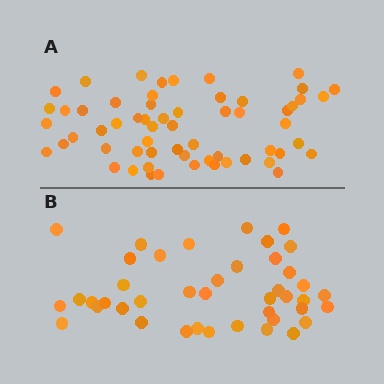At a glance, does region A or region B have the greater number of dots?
Region A (the top region) has more dots.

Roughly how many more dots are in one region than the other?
Region A has approximately 20 more dots than region B.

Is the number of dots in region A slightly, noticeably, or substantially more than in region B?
Region A has noticeably more, but not dramatically so. The ratio is roughly 1.4 to 1.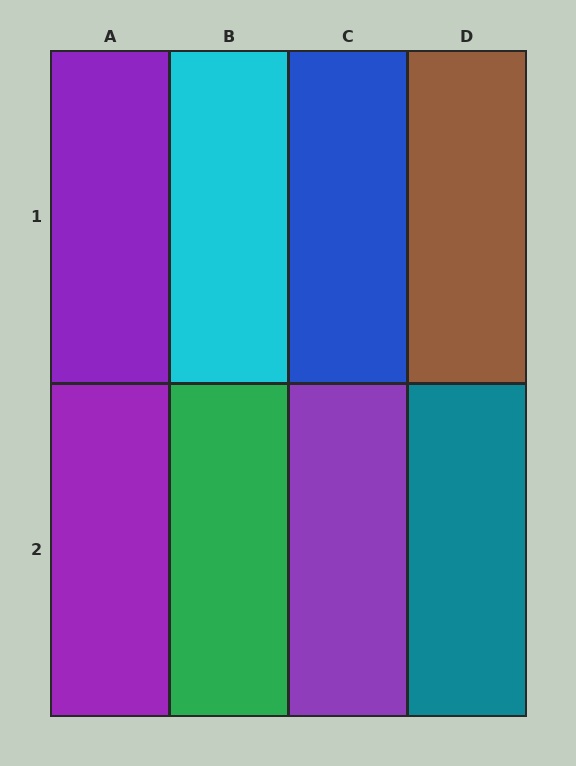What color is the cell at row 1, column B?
Cyan.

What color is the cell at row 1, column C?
Blue.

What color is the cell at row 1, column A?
Purple.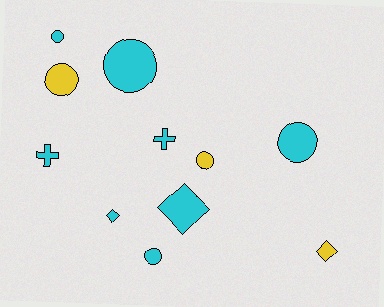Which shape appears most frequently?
Circle, with 6 objects.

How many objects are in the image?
There are 11 objects.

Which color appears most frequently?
Cyan, with 8 objects.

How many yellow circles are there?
There are 2 yellow circles.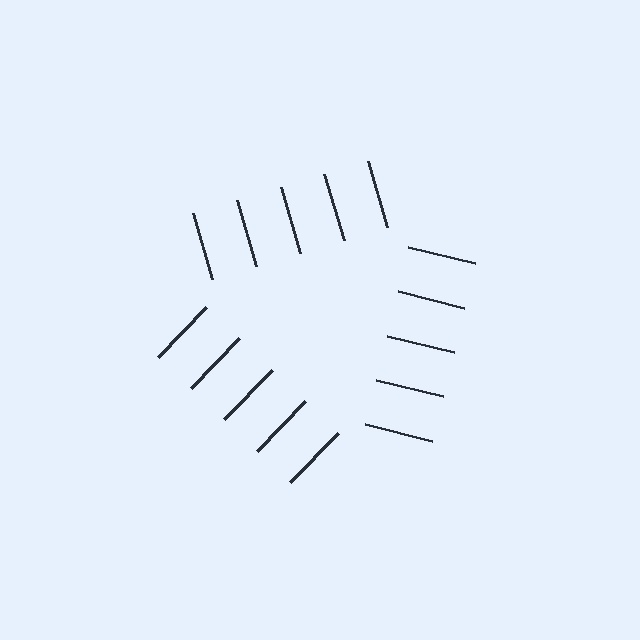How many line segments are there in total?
15 — 5 along each of the 3 edges.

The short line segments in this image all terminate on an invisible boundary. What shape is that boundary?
An illusory triangle — the line segments terminate on its edges but no continuous stroke is drawn.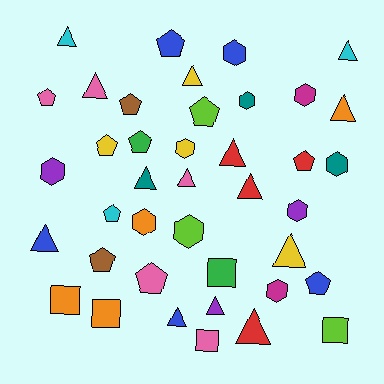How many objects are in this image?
There are 40 objects.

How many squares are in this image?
There are 5 squares.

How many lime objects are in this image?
There are 3 lime objects.